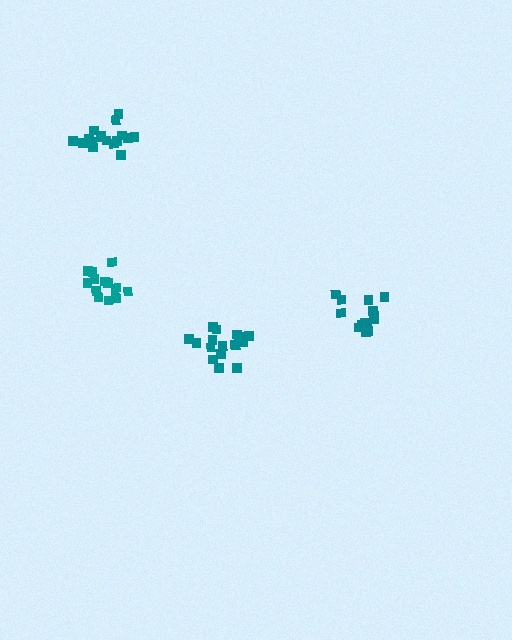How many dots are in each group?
Group 1: 15 dots, Group 2: 17 dots, Group 3: 14 dots, Group 4: 17 dots (63 total).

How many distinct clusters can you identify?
There are 4 distinct clusters.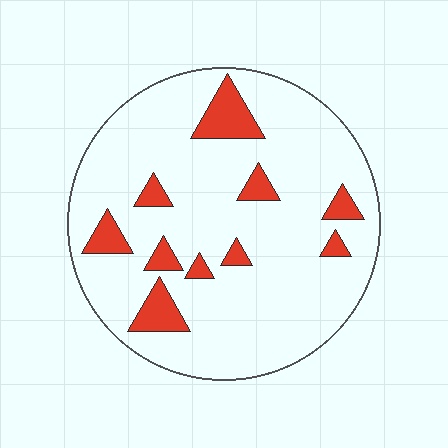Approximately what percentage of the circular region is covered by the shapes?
Approximately 15%.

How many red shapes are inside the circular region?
10.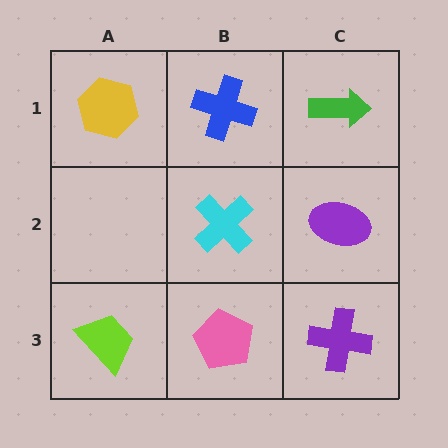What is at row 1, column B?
A blue cross.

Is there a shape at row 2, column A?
No, that cell is empty.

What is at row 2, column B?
A cyan cross.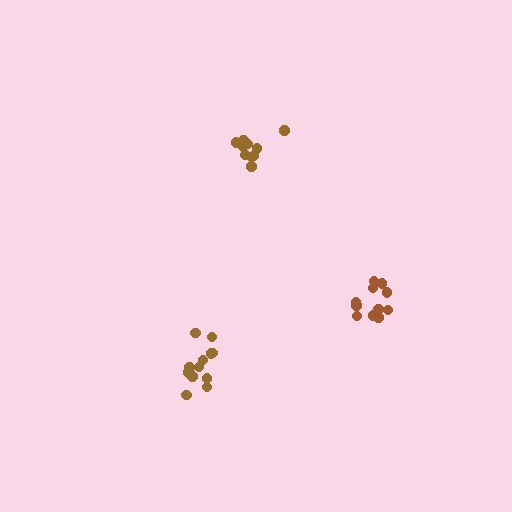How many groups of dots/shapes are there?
There are 3 groups.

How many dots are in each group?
Group 1: 11 dots, Group 2: 10 dots, Group 3: 12 dots (33 total).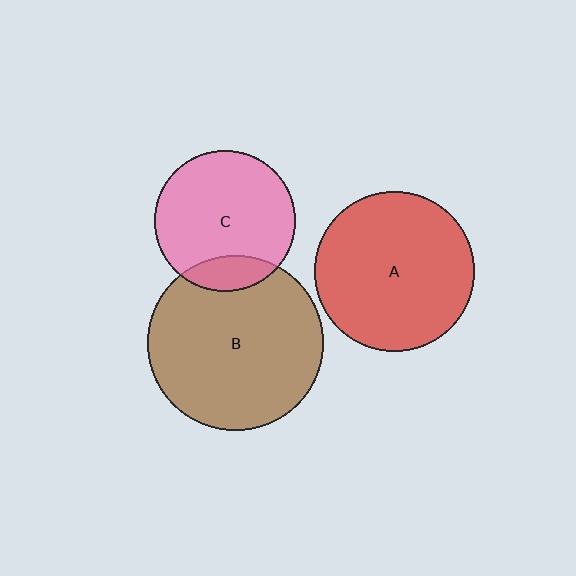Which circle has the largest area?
Circle B (brown).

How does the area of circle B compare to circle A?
Approximately 1.2 times.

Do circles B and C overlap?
Yes.